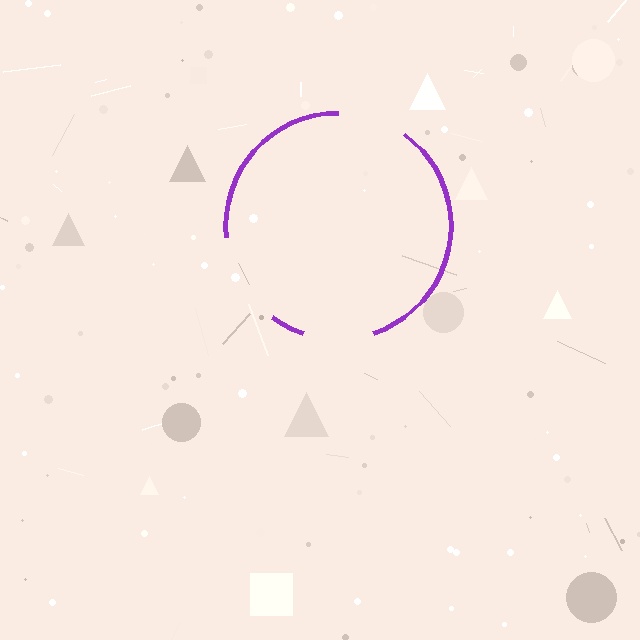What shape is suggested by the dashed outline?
The dashed outline suggests a circle.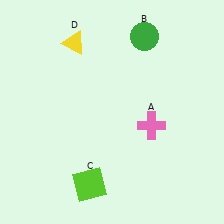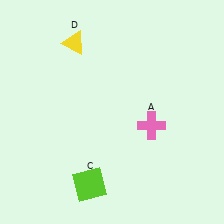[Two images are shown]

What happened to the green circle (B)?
The green circle (B) was removed in Image 2. It was in the top-right area of Image 1.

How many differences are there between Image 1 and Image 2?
There is 1 difference between the two images.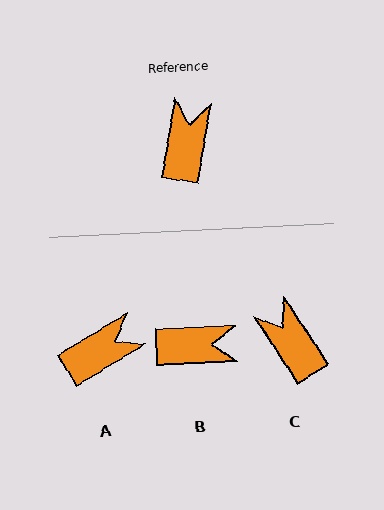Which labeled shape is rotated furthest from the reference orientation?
B, about 79 degrees away.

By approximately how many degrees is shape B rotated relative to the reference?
Approximately 79 degrees clockwise.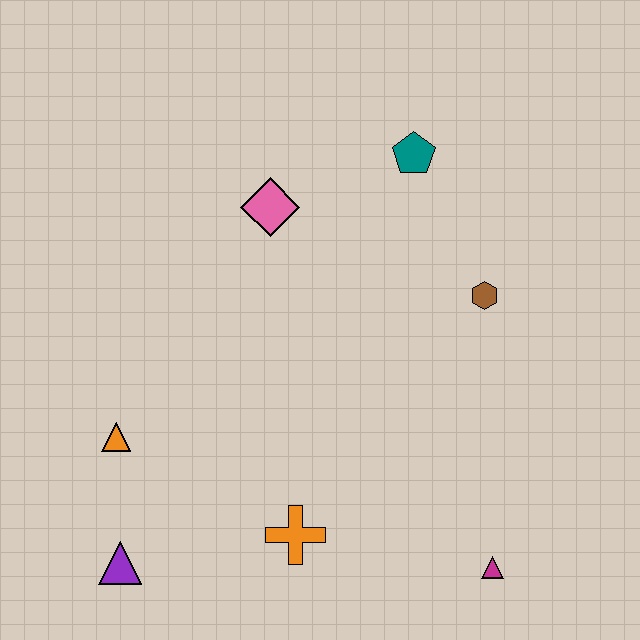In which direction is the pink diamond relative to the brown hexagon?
The pink diamond is to the left of the brown hexagon.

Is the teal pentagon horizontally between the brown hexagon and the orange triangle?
Yes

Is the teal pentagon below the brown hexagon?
No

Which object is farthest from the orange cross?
The teal pentagon is farthest from the orange cross.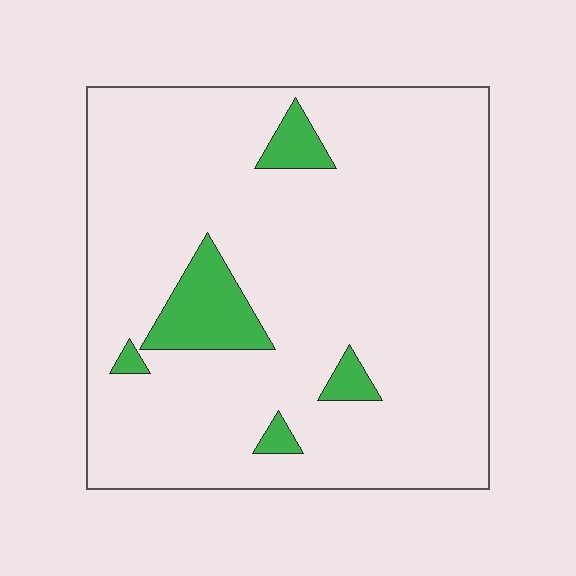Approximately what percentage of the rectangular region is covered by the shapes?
Approximately 10%.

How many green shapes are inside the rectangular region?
5.